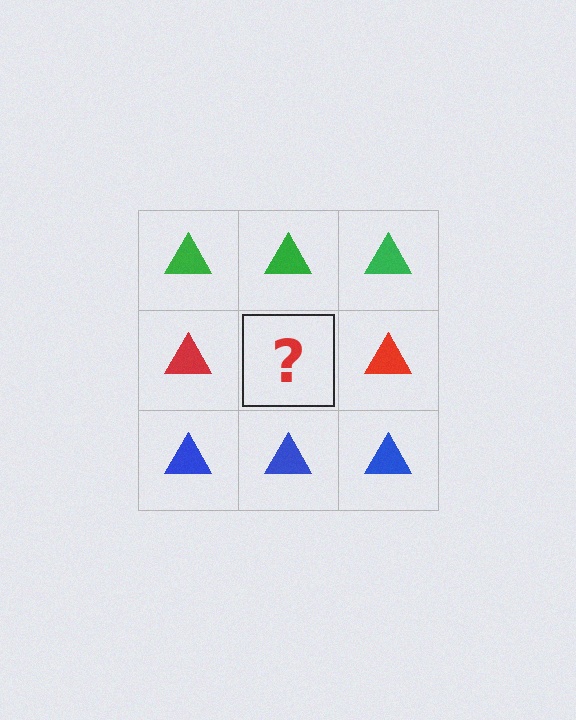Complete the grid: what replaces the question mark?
The question mark should be replaced with a red triangle.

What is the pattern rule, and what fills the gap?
The rule is that each row has a consistent color. The gap should be filled with a red triangle.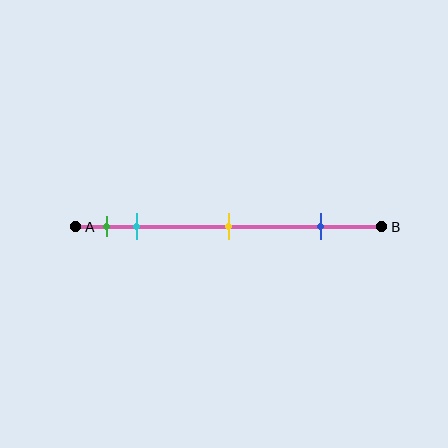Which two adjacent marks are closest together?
The green and cyan marks are the closest adjacent pair.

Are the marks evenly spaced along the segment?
No, the marks are not evenly spaced.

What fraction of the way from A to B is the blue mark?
The blue mark is approximately 80% (0.8) of the way from A to B.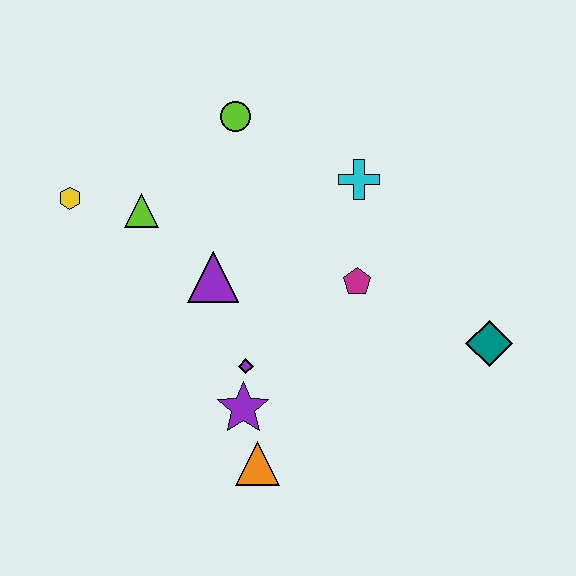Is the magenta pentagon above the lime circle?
No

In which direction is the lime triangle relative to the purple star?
The lime triangle is above the purple star.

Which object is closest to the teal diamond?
The magenta pentagon is closest to the teal diamond.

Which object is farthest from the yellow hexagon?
The teal diamond is farthest from the yellow hexagon.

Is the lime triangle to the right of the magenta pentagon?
No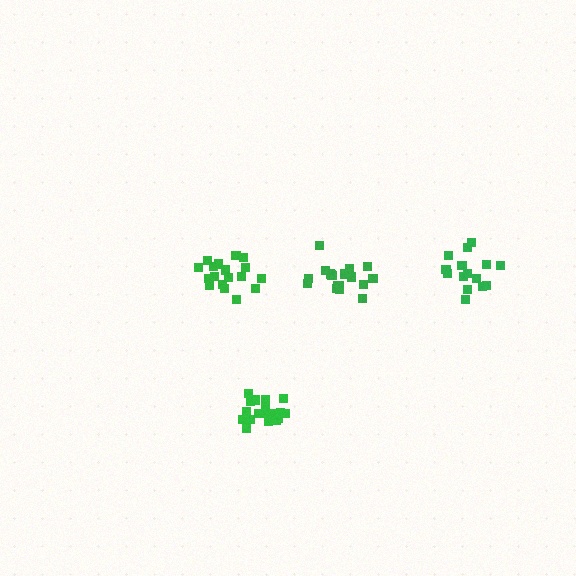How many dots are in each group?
Group 1: 19 dots, Group 2: 15 dots, Group 3: 18 dots, Group 4: 19 dots (71 total).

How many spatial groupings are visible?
There are 4 spatial groupings.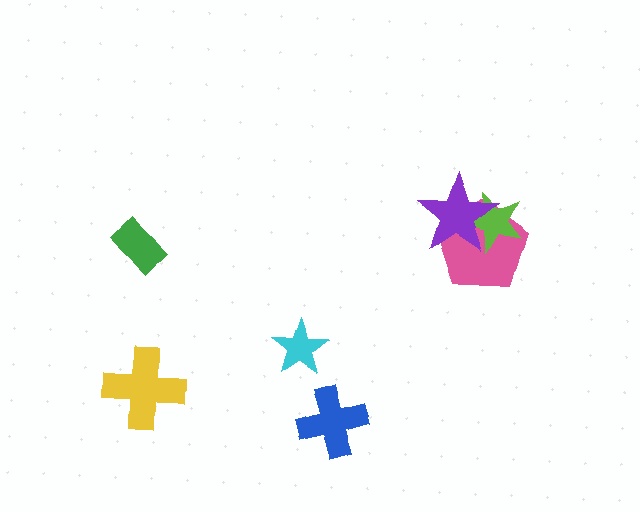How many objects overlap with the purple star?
2 objects overlap with the purple star.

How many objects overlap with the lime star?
2 objects overlap with the lime star.